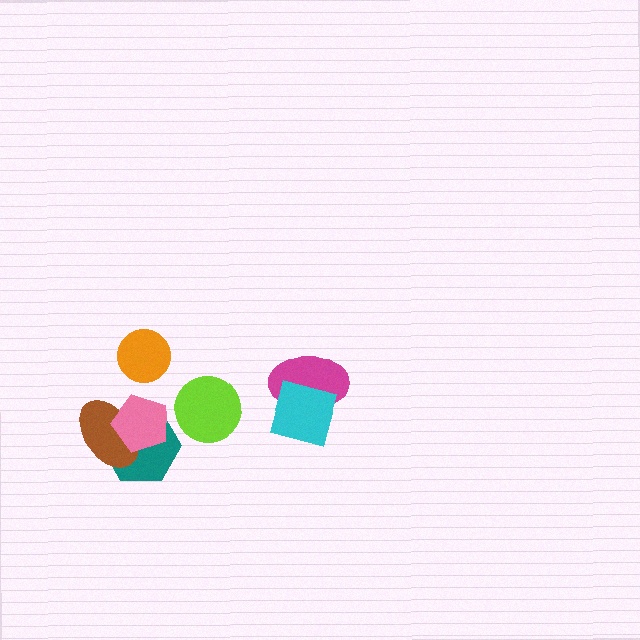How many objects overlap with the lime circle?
0 objects overlap with the lime circle.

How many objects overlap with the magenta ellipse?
1 object overlaps with the magenta ellipse.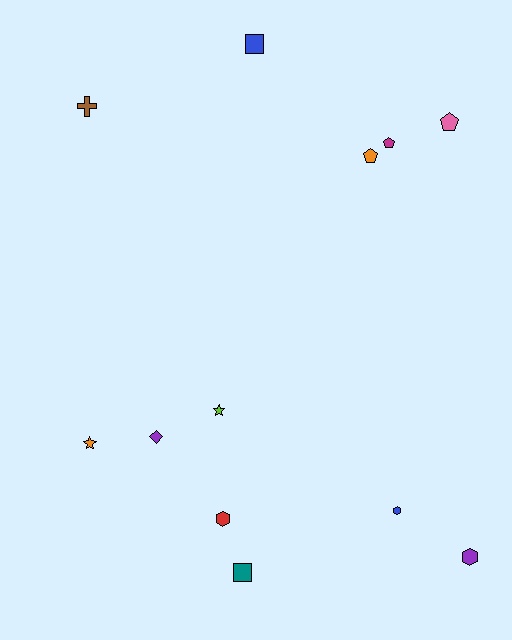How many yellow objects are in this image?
There are no yellow objects.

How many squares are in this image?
There are 2 squares.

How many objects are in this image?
There are 12 objects.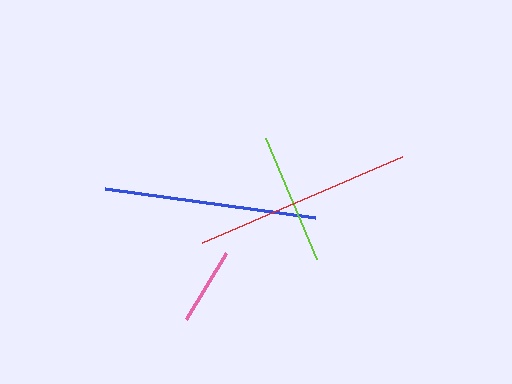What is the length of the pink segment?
The pink segment is approximately 77 pixels long.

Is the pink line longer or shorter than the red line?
The red line is longer than the pink line.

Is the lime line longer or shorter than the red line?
The red line is longer than the lime line.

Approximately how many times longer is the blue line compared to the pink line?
The blue line is approximately 2.8 times the length of the pink line.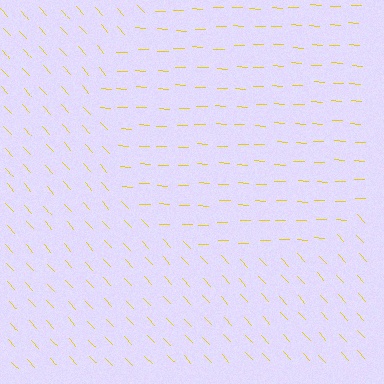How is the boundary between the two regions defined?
The boundary is defined purely by a change in line orientation (approximately 45 degrees difference). All lines are the same color and thickness.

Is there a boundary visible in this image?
Yes, there is a texture boundary formed by a change in line orientation.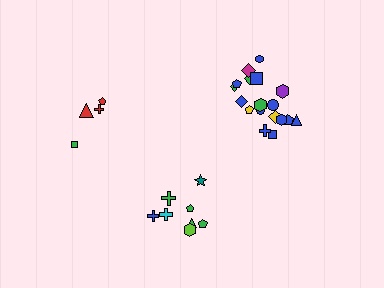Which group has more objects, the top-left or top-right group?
The top-right group.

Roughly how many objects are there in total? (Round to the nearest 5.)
Roughly 30 objects in total.